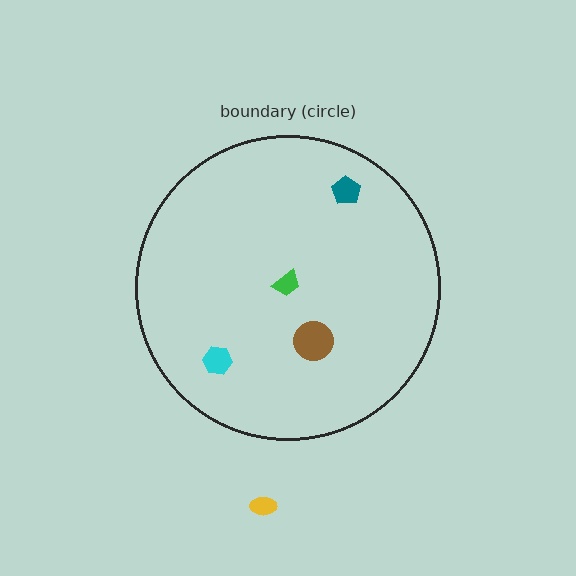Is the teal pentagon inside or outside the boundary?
Inside.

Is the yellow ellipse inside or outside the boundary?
Outside.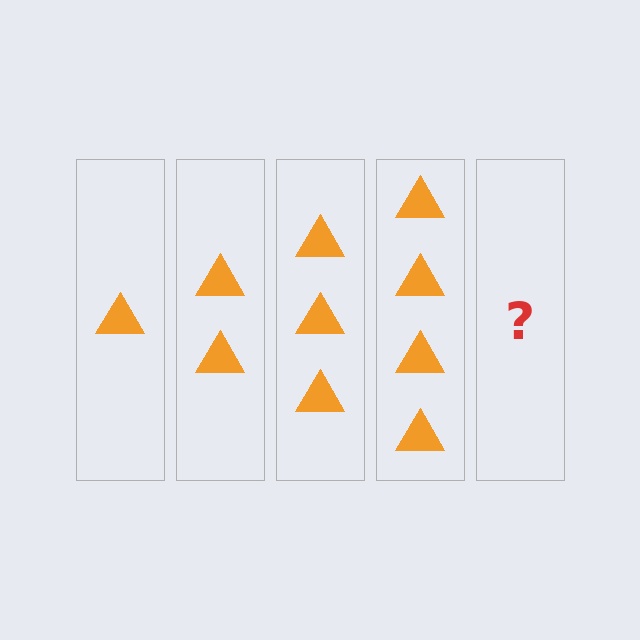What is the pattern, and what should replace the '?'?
The pattern is that each step adds one more triangle. The '?' should be 5 triangles.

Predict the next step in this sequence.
The next step is 5 triangles.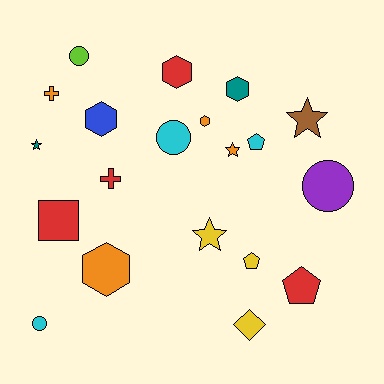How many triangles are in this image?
There are no triangles.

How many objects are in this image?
There are 20 objects.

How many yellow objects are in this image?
There are 3 yellow objects.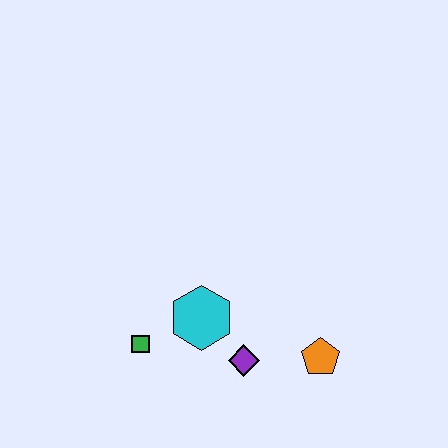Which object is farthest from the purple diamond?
The green square is farthest from the purple diamond.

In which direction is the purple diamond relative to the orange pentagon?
The purple diamond is to the left of the orange pentagon.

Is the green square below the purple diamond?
No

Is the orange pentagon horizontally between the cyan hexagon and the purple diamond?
No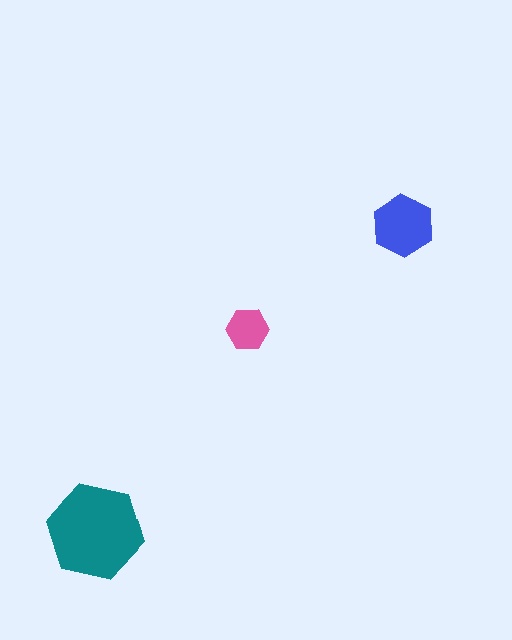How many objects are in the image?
There are 3 objects in the image.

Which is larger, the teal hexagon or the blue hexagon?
The teal one.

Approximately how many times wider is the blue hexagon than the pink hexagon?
About 1.5 times wider.